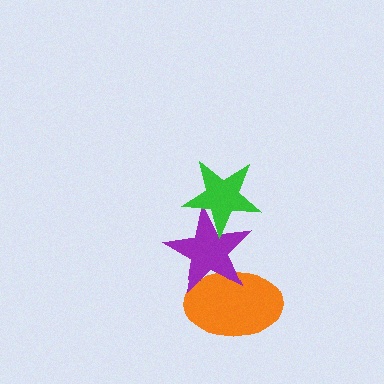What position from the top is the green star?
The green star is 1st from the top.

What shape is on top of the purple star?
The green star is on top of the purple star.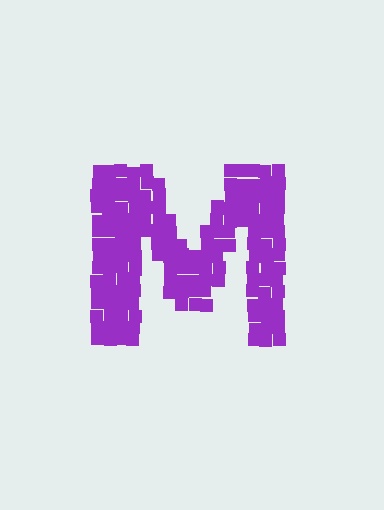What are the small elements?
The small elements are squares.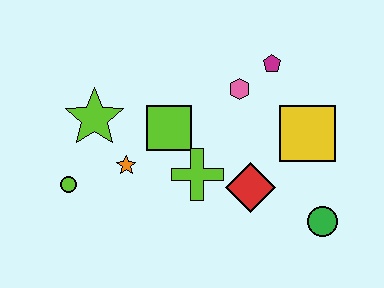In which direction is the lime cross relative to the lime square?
The lime cross is below the lime square.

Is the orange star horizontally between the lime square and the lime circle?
Yes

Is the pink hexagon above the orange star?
Yes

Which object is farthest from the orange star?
The green circle is farthest from the orange star.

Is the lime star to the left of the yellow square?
Yes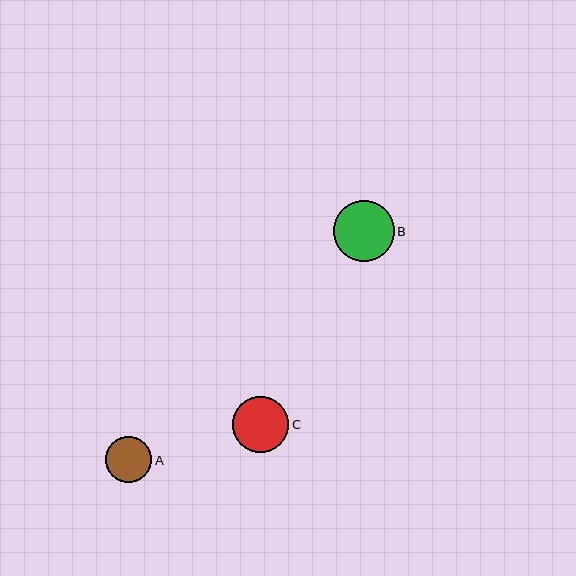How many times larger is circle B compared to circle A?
Circle B is approximately 1.3 times the size of circle A.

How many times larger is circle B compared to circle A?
Circle B is approximately 1.3 times the size of circle A.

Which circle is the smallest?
Circle A is the smallest with a size of approximately 46 pixels.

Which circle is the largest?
Circle B is the largest with a size of approximately 61 pixels.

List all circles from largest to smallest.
From largest to smallest: B, C, A.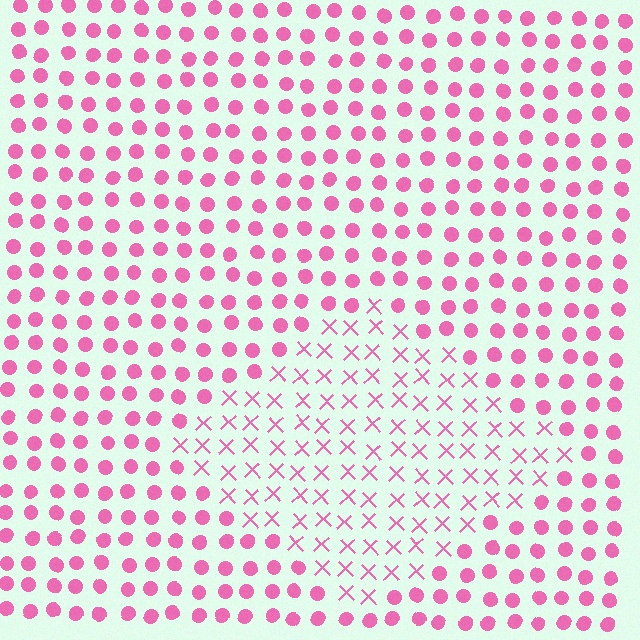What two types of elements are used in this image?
The image uses X marks inside the diamond region and circles outside it.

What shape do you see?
I see a diamond.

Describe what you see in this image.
The image is filled with small pink elements arranged in a uniform grid. A diamond-shaped region contains X marks, while the surrounding area contains circles. The boundary is defined purely by the change in element shape.